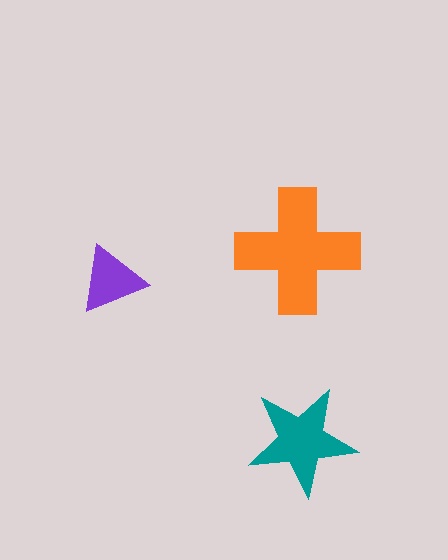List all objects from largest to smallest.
The orange cross, the teal star, the purple triangle.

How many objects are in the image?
There are 3 objects in the image.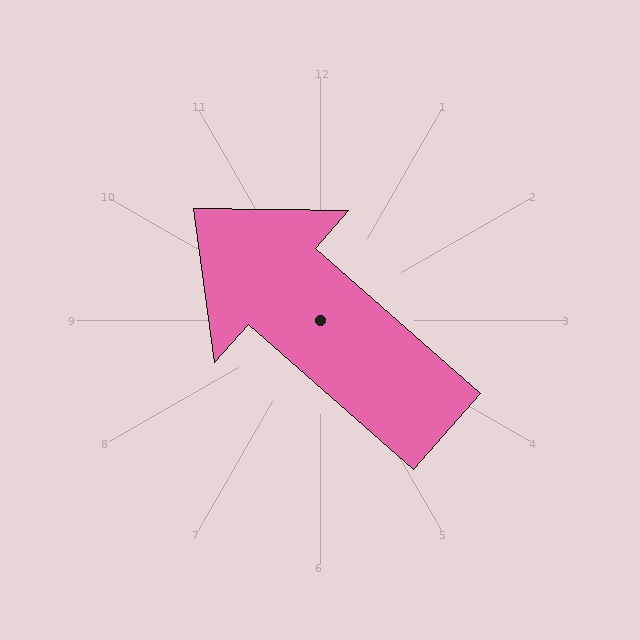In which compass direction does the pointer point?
Northwest.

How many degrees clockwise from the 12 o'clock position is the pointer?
Approximately 311 degrees.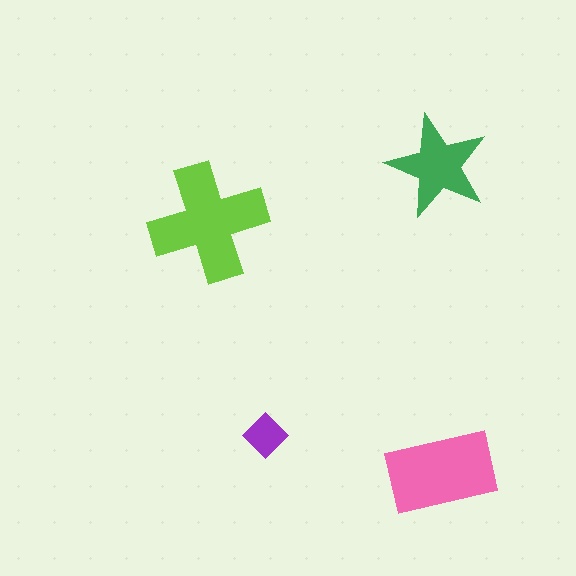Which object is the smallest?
The purple diamond.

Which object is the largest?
The lime cross.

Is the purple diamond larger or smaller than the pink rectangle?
Smaller.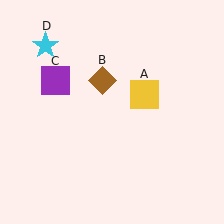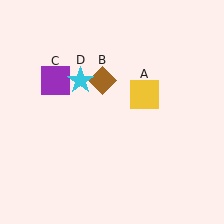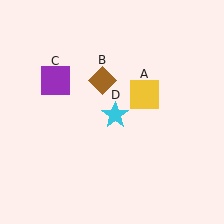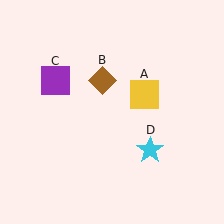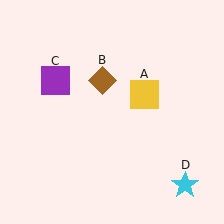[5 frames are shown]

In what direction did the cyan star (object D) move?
The cyan star (object D) moved down and to the right.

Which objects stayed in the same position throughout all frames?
Yellow square (object A) and brown diamond (object B) and purple square (object C) remained stationary.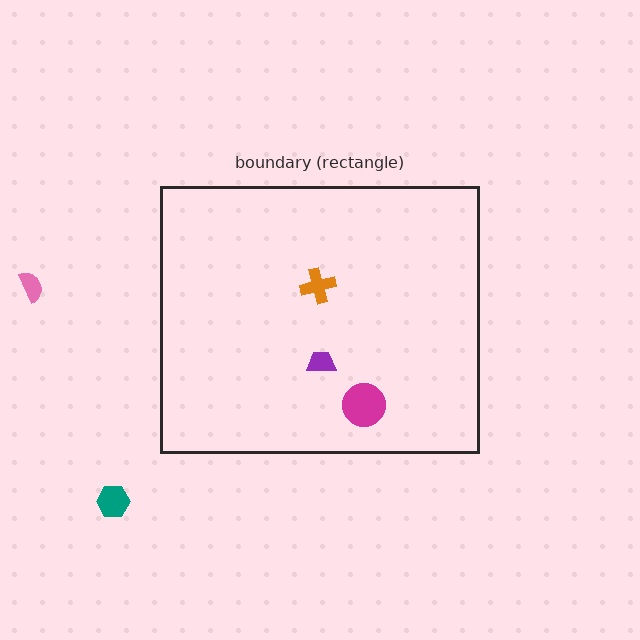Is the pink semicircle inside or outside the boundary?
Outside.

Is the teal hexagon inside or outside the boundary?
Outside.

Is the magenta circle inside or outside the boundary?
Inside.